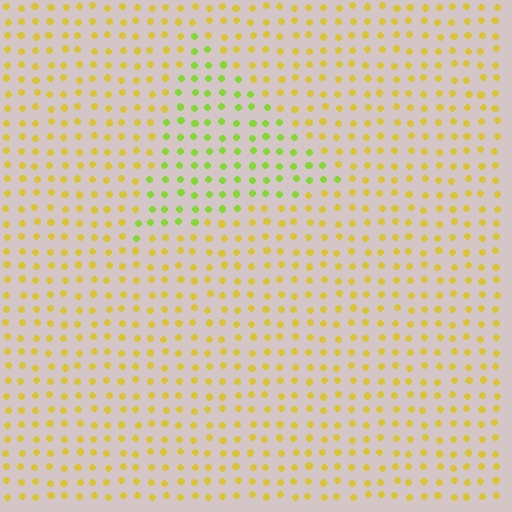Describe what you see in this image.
The image is filled with small yellow elements in a uniform arrangement. A triangle-shaped region is visible where the elements are tinted to a slightly different hue, forming a subtle color boundary.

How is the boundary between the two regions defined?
The boundary is defined purely by a slight shift in hue (about 38 degrees). Spacing, size, and orientation are identical on both sides.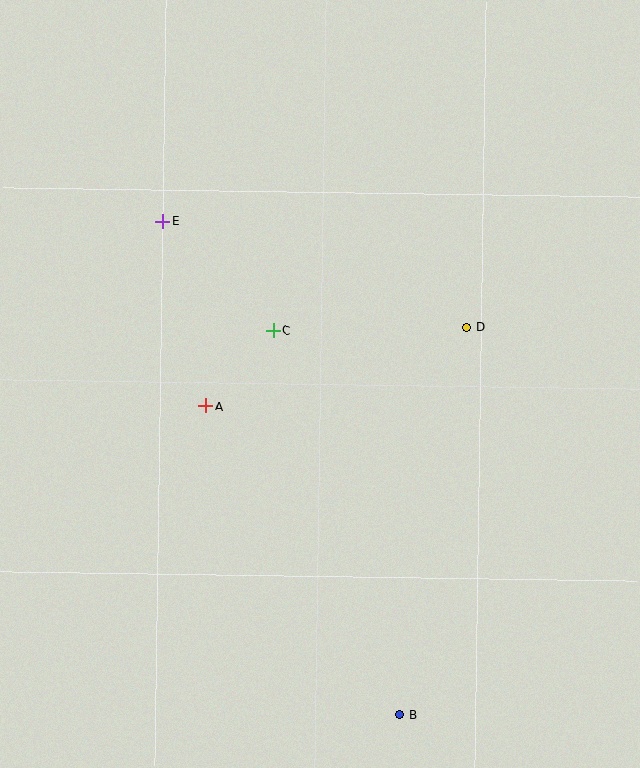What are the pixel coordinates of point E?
Point E is at (163, 221).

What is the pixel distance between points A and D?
The distance between A and D is 273 pixels.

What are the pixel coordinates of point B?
Point B is at (400, 715).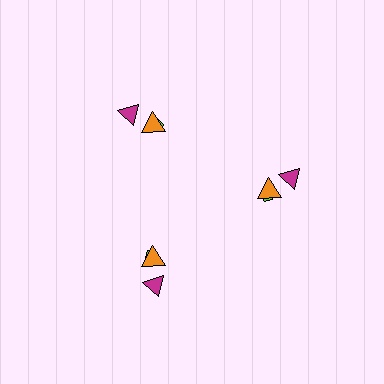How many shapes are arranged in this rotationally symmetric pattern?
There are 9 shapes, arranged in 3 groups of 3.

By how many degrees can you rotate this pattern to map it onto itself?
The pattern maps onto itself every 120 degrees of rotation.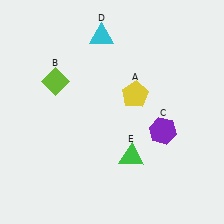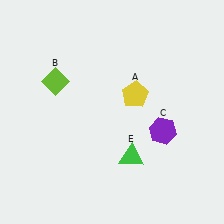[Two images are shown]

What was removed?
The cyan triangle (D) was removed in Image 2.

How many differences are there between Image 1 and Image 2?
There is 1 difference between the two images.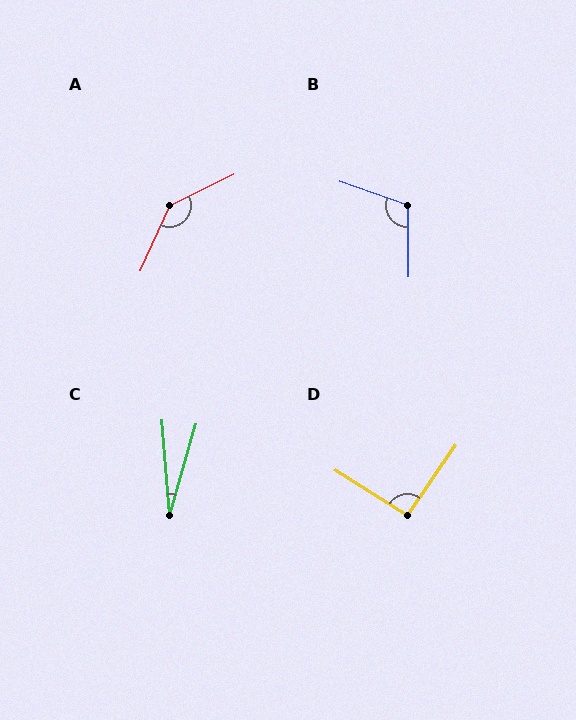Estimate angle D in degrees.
Approximately 92 degrees.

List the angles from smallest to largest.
C (21°), D (92°), B (109°), A (141°).